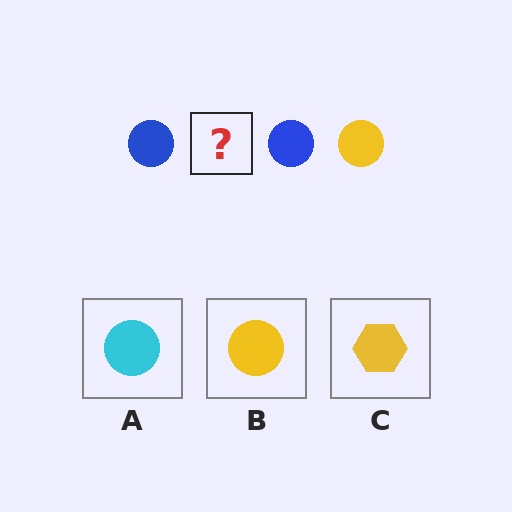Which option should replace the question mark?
Option B.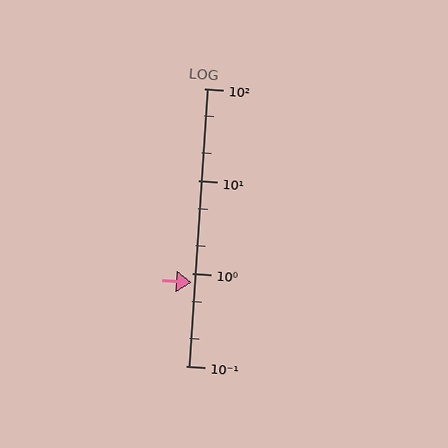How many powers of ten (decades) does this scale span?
The scale spans 3 decades, from 0.1 to 100.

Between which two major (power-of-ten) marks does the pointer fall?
The pointer is between 0.1 and 1.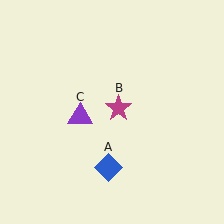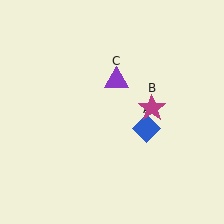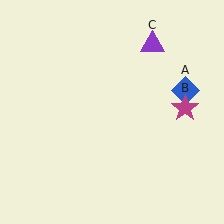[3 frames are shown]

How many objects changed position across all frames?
3 objects changed position: blue diamond (object A), magenta star (object B), purple triangle (object C).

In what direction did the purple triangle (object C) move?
The purple triangle (object C) moved up and to the right.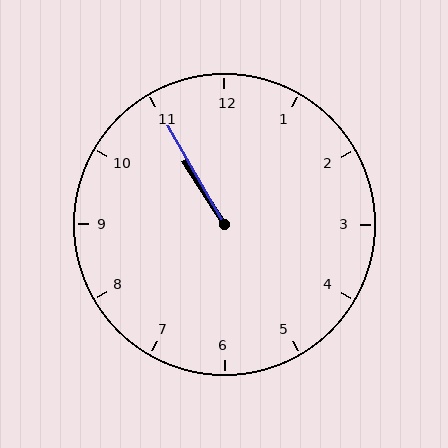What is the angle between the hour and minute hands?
Approximately 2 degrees.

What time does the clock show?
10:55.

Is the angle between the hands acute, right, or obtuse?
It is acute.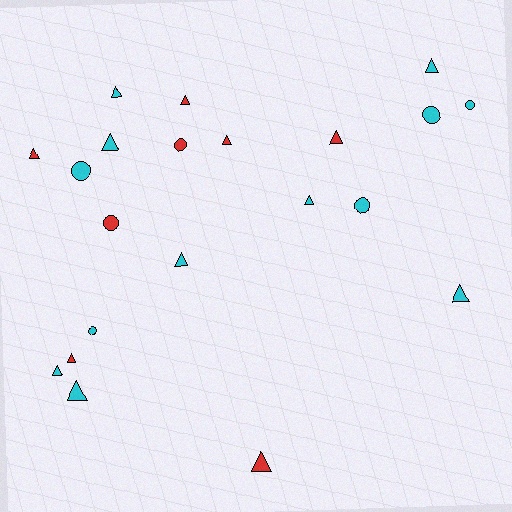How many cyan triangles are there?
There are 8 cyan triangles.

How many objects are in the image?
There are 21 objects.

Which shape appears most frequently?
Triangle, with 14 objects.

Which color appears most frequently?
Cyan, with 13 objects.